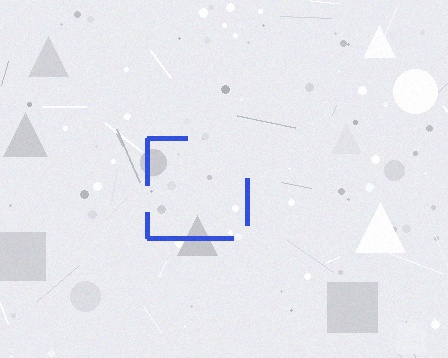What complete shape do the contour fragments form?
The contour fragments form a square.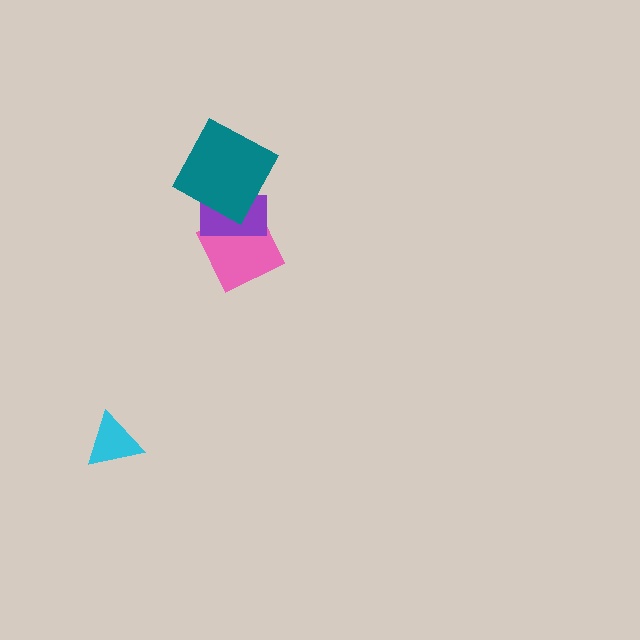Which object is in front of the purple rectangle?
The teal square is in front of the purple rectangle.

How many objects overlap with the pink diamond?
1 object overlaps with the pink diamond.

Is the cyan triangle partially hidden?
No, no other shape covers it.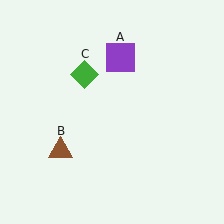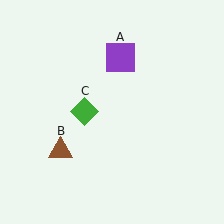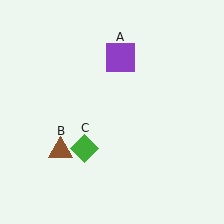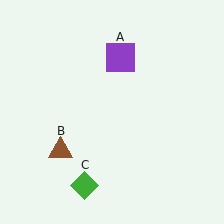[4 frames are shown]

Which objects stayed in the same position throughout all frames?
Purple square (object A) and brown triangle (object B) remained stationary.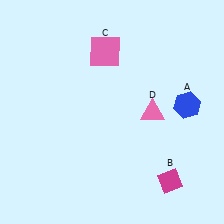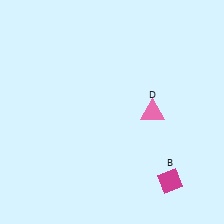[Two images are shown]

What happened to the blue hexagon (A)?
The blue hexagon (A) was removed in Image 2. It was in the top-right area of Image 1.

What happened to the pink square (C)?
The pink square (C) was removed in Image 2. It was in the top-left area of Image 1.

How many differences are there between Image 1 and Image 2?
There are 2 differences between the two images.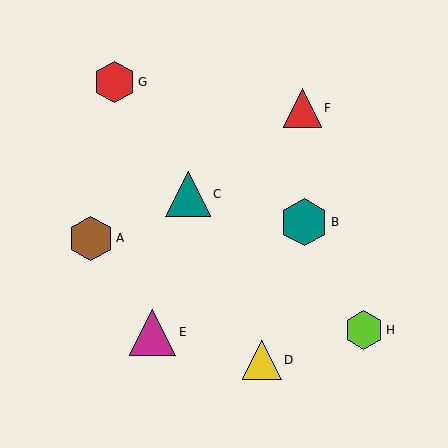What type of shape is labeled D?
Shape D is a yellow triangle.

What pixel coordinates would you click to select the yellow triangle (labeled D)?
Click at (262, 360) to select the yellow triangle D.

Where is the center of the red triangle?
The center of the red triangle is at (302, 108).